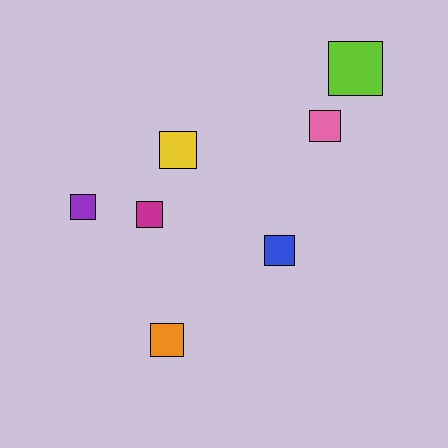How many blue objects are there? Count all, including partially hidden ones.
There is 1 blue object.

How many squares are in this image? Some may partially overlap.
There are 7 squares.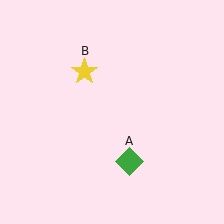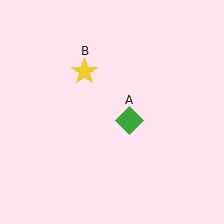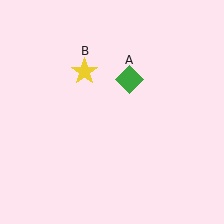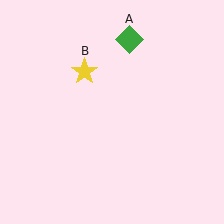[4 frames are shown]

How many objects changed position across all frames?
1 object changed position: green diamond (object A).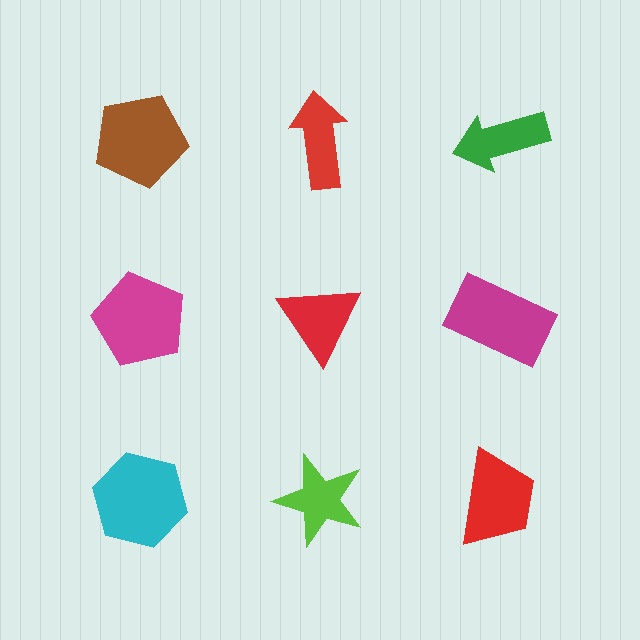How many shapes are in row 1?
3 shapes.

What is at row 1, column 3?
A green arrow.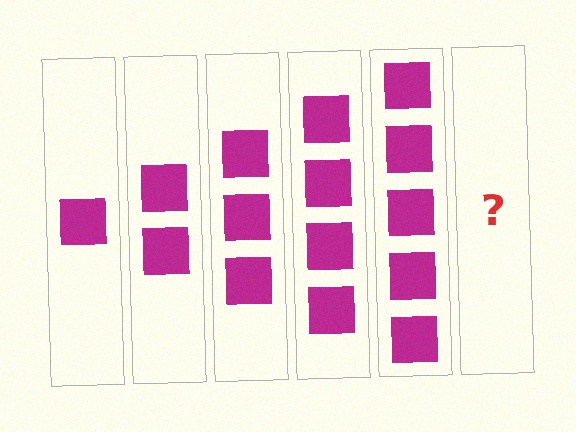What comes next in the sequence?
The next element should be 6 squares.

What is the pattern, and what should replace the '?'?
The pattern is that each step adds one more square. The '?' should be 6 squares.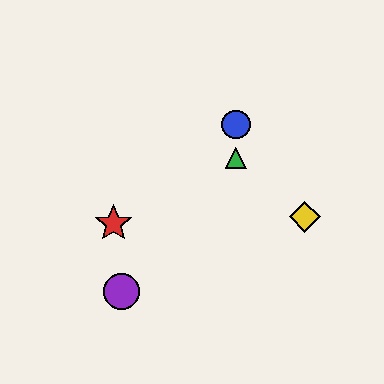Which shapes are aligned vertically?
The blue circle, the green triangle are aligned vertically.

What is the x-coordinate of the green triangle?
The green triangle is at x≈236.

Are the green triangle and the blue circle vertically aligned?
Yes, both are at x≈236.